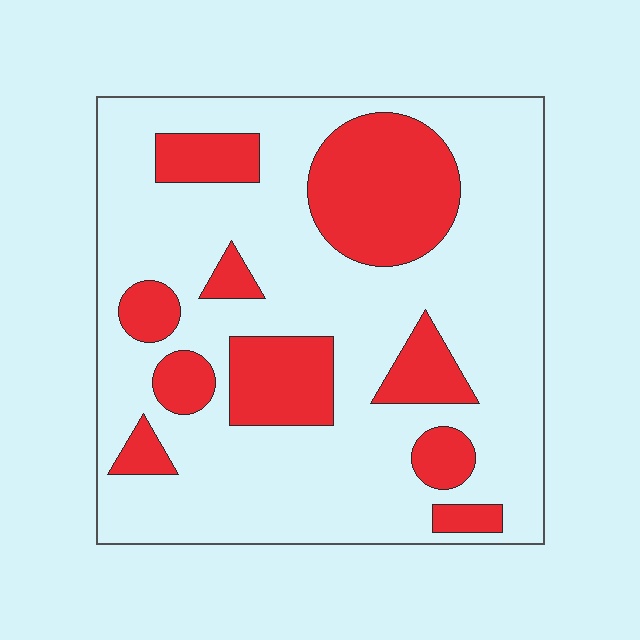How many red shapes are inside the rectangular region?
10.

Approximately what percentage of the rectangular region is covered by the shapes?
Approximately 25%.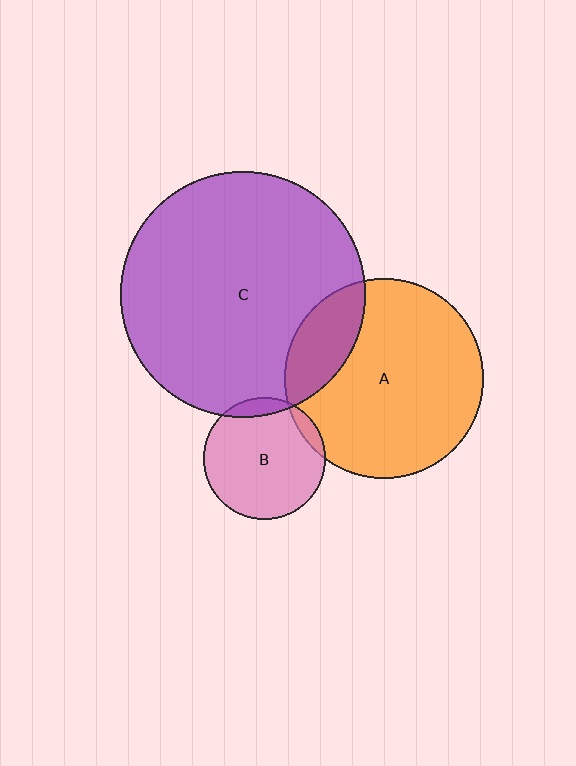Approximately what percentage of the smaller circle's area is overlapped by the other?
Approximately 20%.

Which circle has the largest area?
Circle C (purple).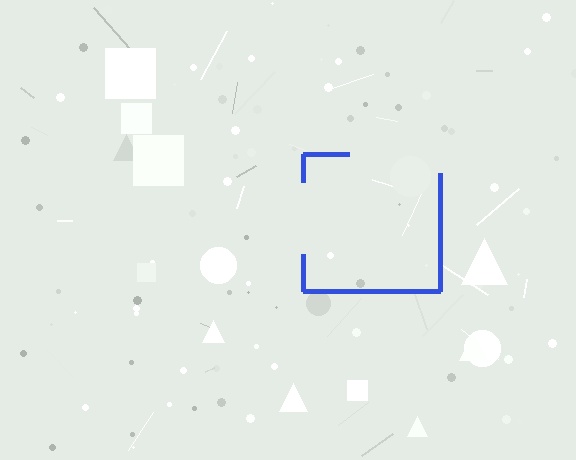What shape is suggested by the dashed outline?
The dashed outline suggests a square.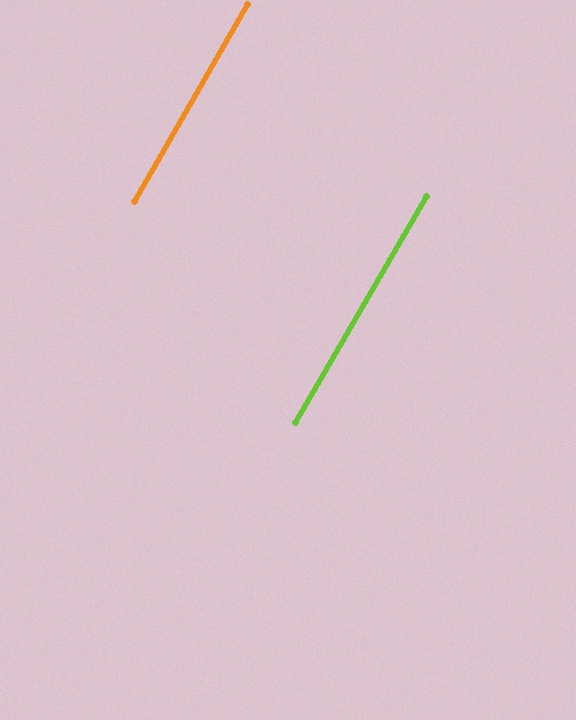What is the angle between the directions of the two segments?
Approximately 0 degrees.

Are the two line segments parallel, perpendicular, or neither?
Parallel — their directions differ by only 0.4°.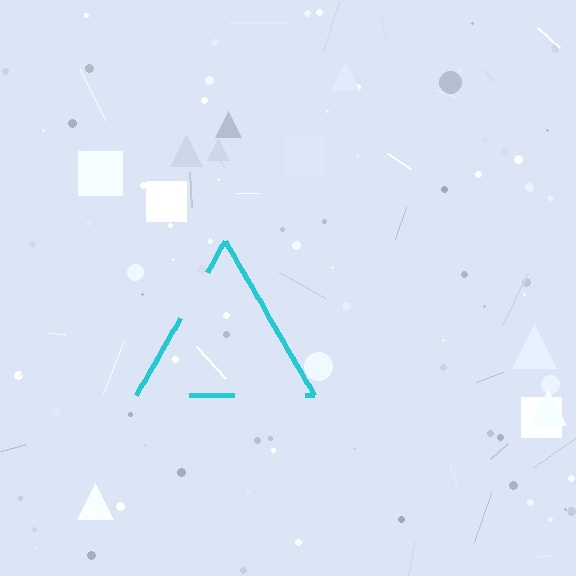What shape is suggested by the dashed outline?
The dashed outline suggests a triangle.